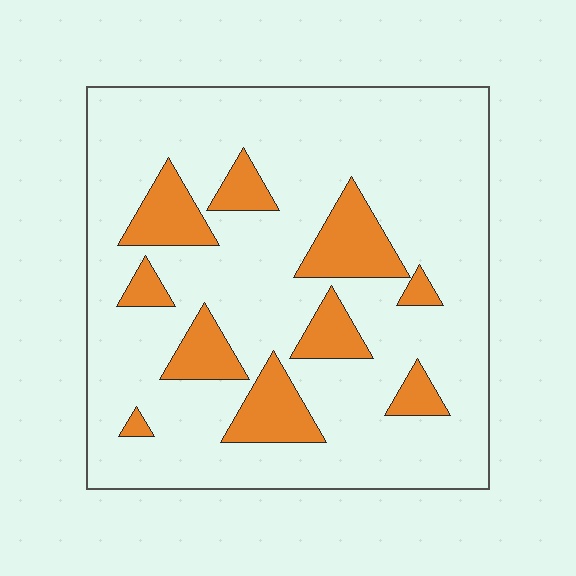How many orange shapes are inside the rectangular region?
10.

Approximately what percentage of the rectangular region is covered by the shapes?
Approximately 20%.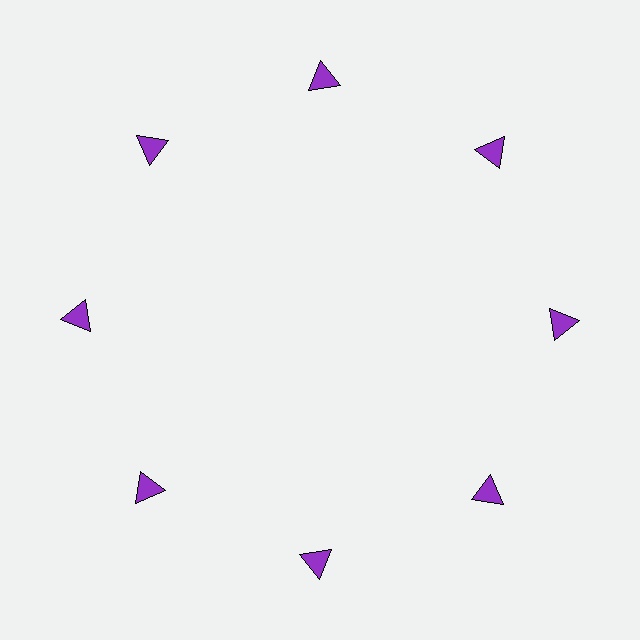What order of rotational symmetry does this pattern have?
This pattern has 8-fold rotational symmetry.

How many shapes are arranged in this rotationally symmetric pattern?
There are 8 shapes, arranged in 8 groups of 1.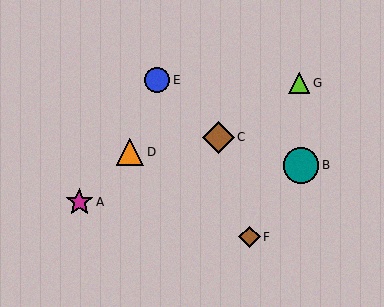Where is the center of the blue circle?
The center of the blue circle is at (157, 80).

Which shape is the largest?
The teal circle (labeled B) is the largest.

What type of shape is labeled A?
Shape A is a magenta star.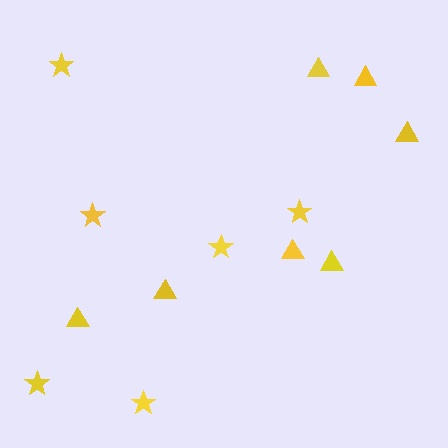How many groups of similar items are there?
There are 2 groups: one group of stars (6) and one group of triangles (7).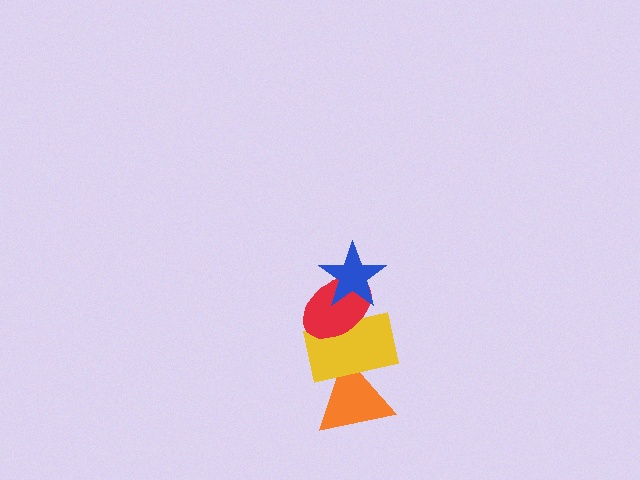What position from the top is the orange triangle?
The orange triangle is 4th from the top.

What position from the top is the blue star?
The blue star is 1st from the top.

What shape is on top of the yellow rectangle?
The red ellipse is on top of the yellow rectangle.